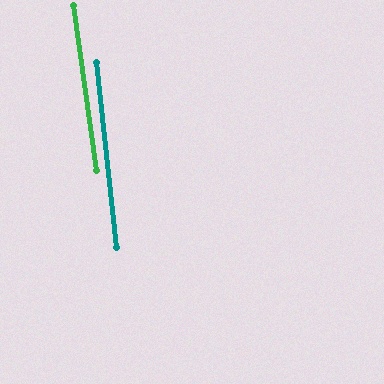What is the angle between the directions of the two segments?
Approximately 2 degrees.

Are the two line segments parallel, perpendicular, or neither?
Parallel — their directions differ by only 1.7°.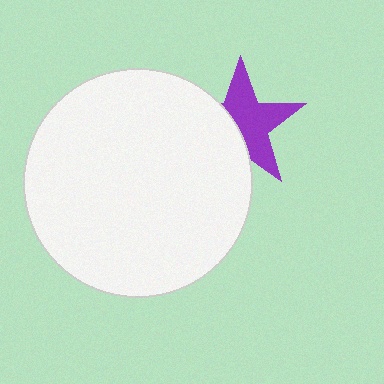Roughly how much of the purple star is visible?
About half of it is visible (roughly 60%).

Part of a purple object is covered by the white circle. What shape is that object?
It is a star.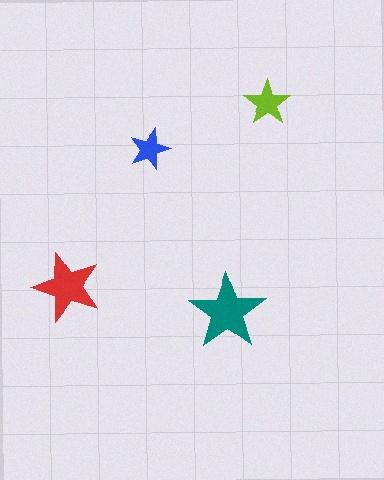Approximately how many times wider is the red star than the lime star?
About 1.5 times wider.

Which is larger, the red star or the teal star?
The teal one.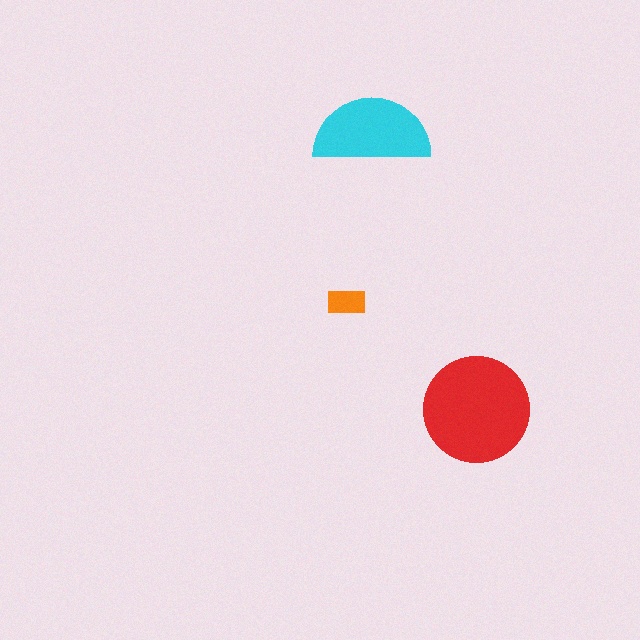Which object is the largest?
The red circle.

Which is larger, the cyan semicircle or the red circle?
The red circle.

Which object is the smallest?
The orange rectangle.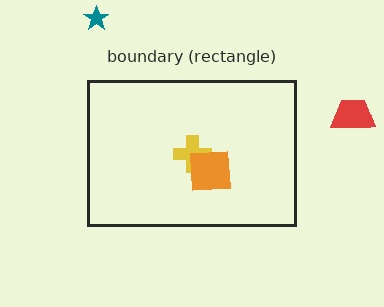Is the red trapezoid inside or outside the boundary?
Outside.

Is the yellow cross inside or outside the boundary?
Inside.